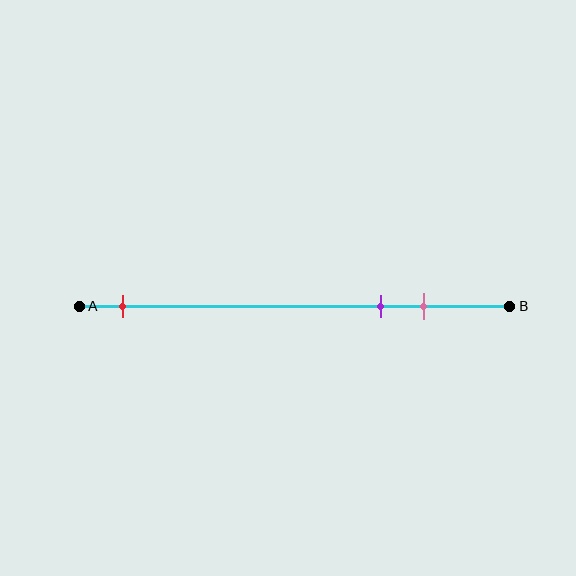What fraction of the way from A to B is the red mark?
The red mark is approximately 10% (0.1) of the way from A to B.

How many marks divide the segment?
There are 3 marks dividing the segment.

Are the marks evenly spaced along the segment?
No, the marks are not evenly spaced.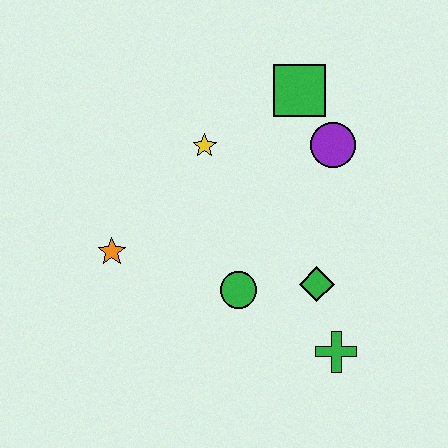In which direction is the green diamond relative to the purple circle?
The green diamond is below the purple circle.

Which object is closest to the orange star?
The green circle is closest to the orange star.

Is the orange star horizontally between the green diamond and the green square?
No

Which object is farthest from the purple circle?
The orange star is farthest from the purple circle.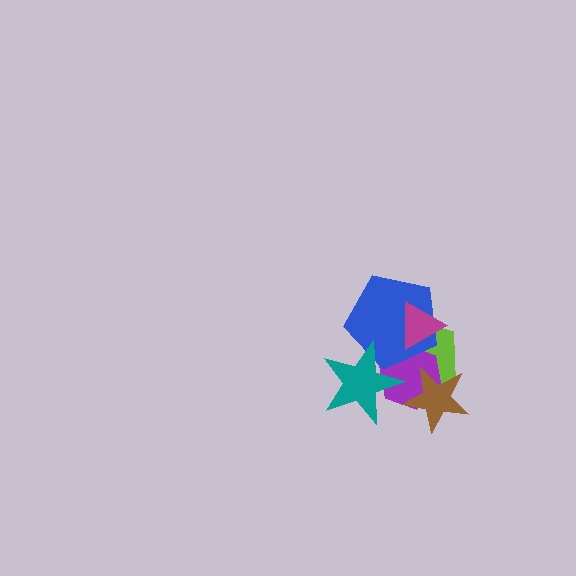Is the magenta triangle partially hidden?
No, no other shape covers it.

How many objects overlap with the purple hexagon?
5 objects overlap with the purple hexagon.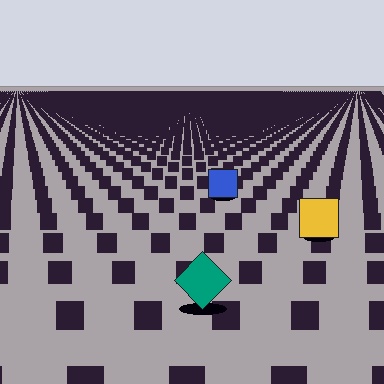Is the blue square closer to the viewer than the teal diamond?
No. The teal diamond is closer — you can tell from the texture gradient: the ground texture is coarser near it.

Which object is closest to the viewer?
The teal diamond is closest. The texture marks near it are larger and more spread out.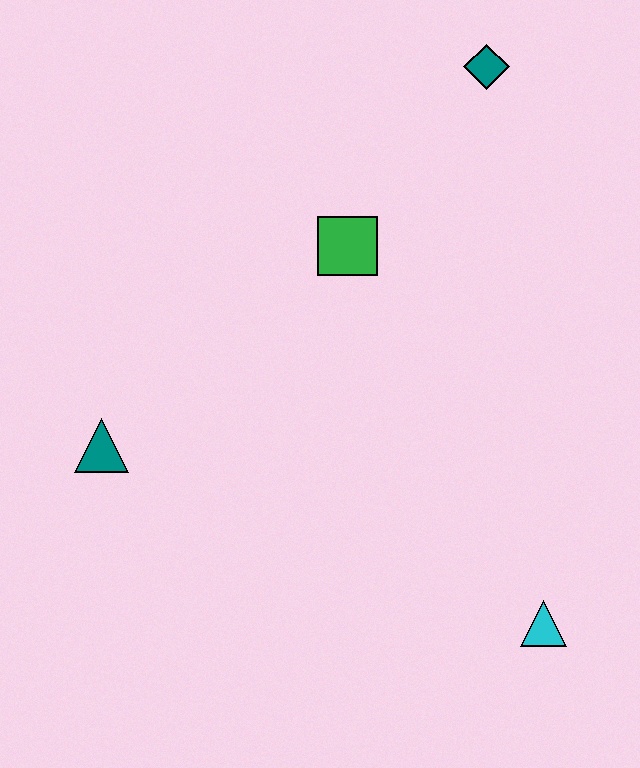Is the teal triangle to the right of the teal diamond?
No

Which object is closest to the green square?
The teal diamond is closest to the green square.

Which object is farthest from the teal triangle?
The teal diamond is farthest from the teal triangle.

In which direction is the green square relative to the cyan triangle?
The green square is above the cyan triangle.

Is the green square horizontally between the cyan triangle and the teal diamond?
No